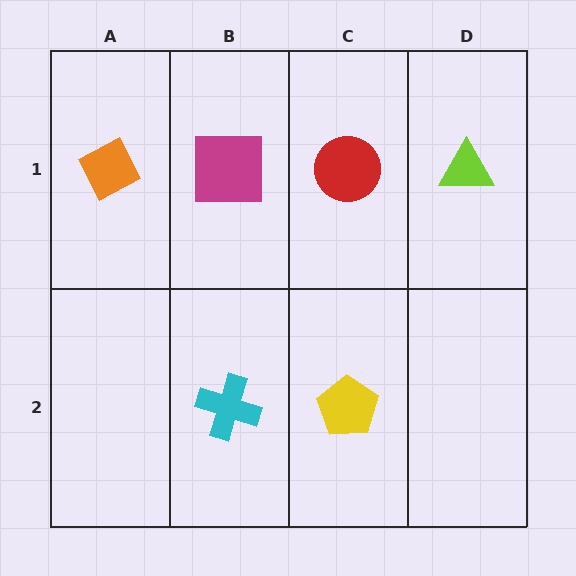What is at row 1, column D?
A lime triangle.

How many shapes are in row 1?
4 shapes.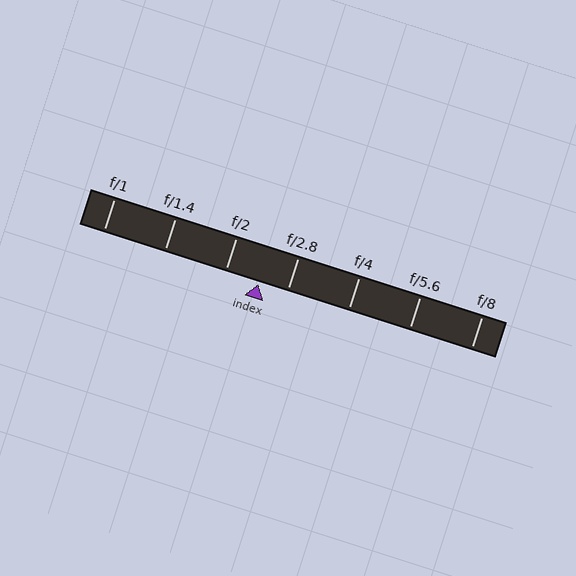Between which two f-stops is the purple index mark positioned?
The index mark is between f/2 and f/2.8.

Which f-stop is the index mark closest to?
The index mark is closest to f/2.8.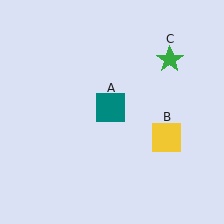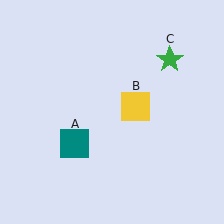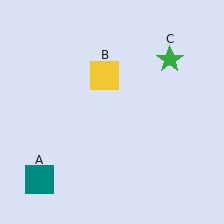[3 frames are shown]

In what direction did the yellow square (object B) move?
The yellow square (object B) moved up and to the left.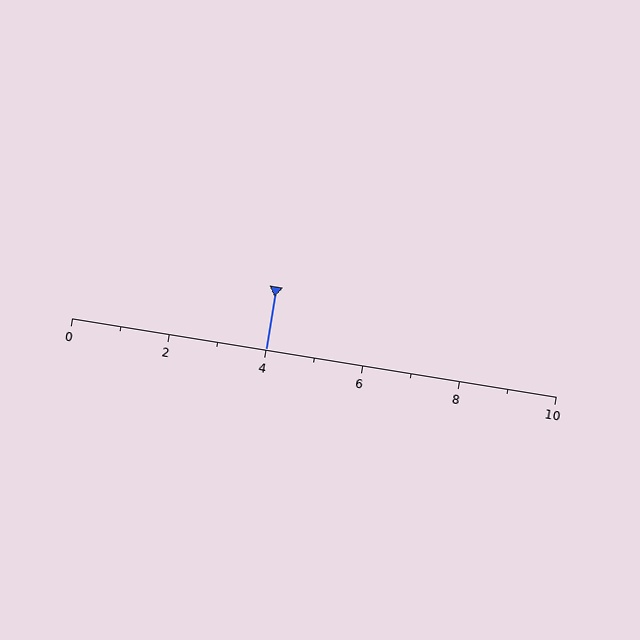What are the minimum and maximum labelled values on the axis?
The axis runs from 0 to 10.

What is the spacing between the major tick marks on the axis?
The major ticks are spaced 2 apart.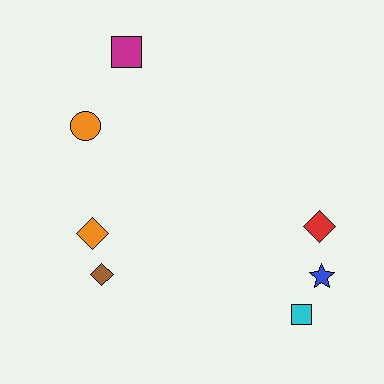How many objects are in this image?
There are 7 objects.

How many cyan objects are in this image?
There is 1 cyan object.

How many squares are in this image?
There are 2 squares.